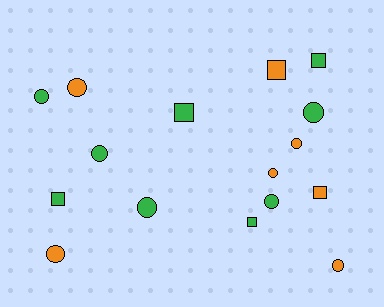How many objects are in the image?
There are 16 objects.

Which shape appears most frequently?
Circle, with 10 objects.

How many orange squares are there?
There are 2 orange squares.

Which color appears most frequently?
Green, with 9 objects.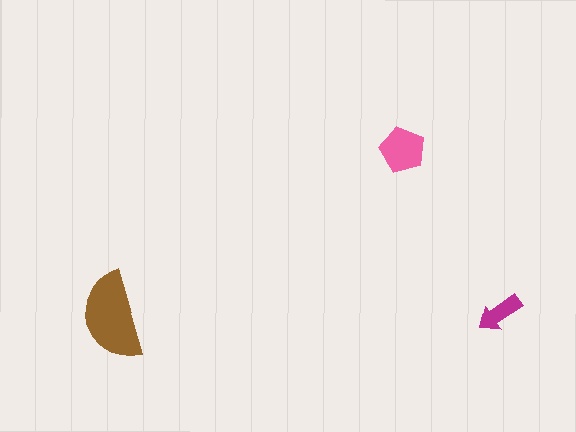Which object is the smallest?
The magenta arrow.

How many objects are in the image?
There are 3 objects in the image.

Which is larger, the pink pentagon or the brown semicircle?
The brown semicircle.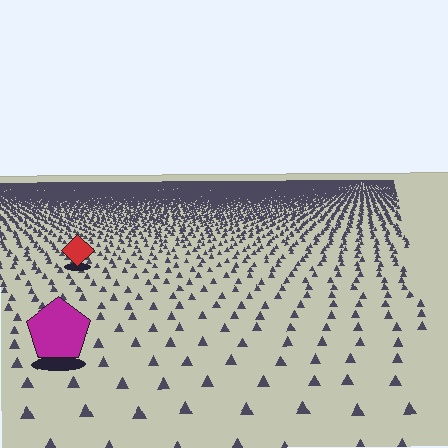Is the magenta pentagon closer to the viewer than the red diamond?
Yes. The magenta pentagon is closer — you can tell from the texture gradient: the ground texture is coarser near it.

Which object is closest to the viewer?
The magenta pentagon is closest. The texture marks near it are larger and more spread out.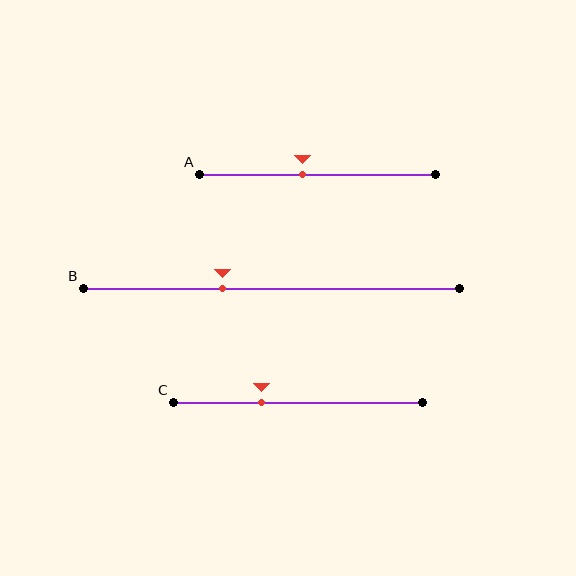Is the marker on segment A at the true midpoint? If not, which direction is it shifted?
No, the marker on segment A is shifted to the left by about 6% of the segment length.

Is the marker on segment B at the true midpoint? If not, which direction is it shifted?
No, the marker on segment B is shifted to the left by about 13% of the segment length.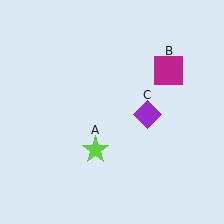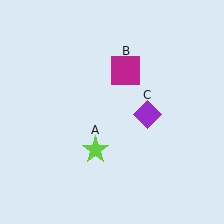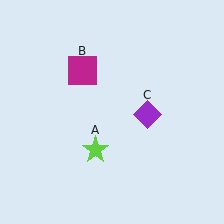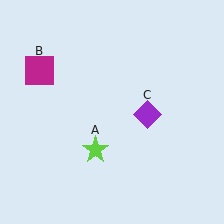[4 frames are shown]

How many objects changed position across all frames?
1 object changed position: magenta square (object B).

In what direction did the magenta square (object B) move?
The magenta square (object B) moved left.